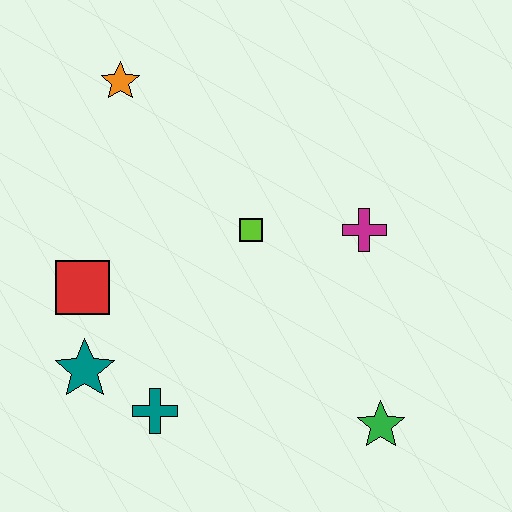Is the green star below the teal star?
Yes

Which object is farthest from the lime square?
The green star is farthest from the lime square.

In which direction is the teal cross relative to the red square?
The teal cross is below the red square.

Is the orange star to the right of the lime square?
No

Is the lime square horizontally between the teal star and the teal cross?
No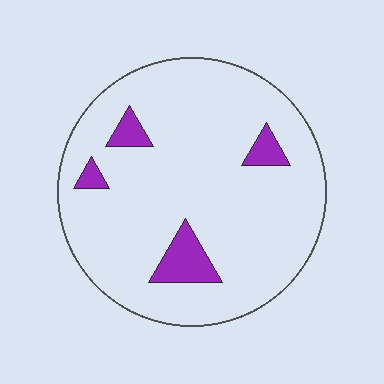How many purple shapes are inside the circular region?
4.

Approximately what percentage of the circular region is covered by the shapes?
Approximately 10%.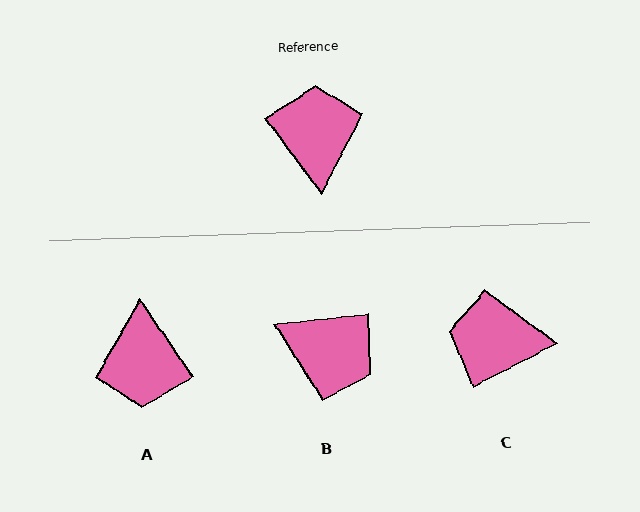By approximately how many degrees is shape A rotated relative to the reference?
Approximately 178 degrees counter-clockwise.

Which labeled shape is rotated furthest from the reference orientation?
A, about 178 degrees away.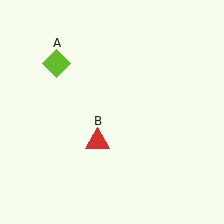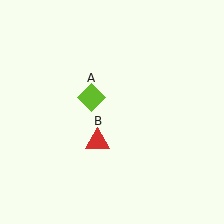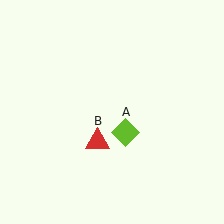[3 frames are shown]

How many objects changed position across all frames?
1 object changed position: lime diamond (object A).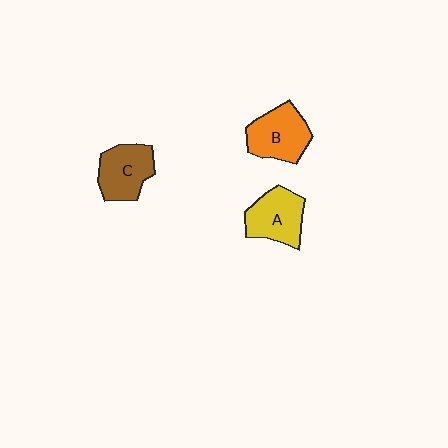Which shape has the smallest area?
Shape C (brown).